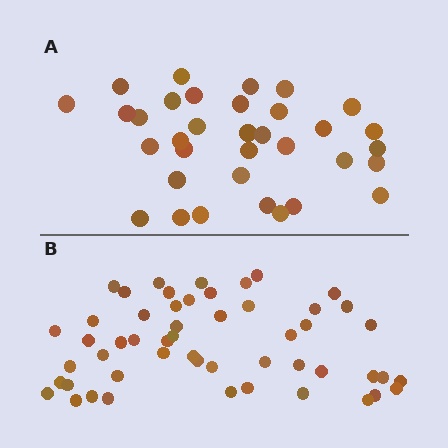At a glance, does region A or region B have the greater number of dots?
Region B (the bottom region) has more dots.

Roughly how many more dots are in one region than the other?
Region B has approximately 20 more dots than region A.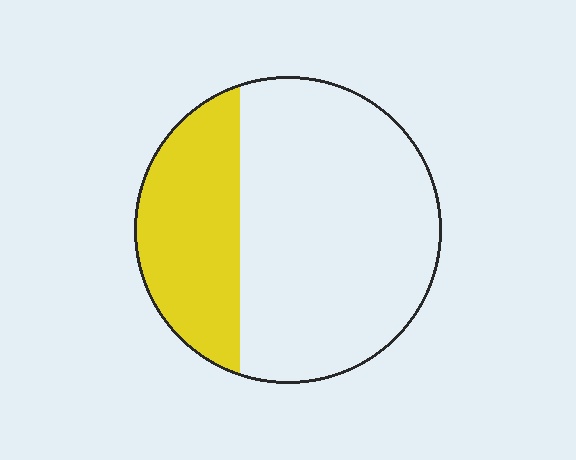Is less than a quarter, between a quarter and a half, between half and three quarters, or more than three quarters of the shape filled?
Between a quarter and a half.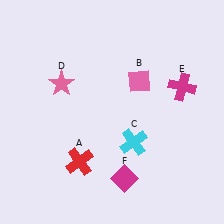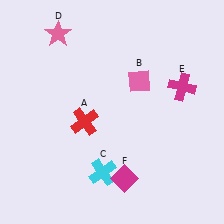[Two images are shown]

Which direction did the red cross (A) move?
The red cross (A) moved up.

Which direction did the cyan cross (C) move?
The cyan cross (C) moved left.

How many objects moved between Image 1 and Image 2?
3 objects moved between the two images.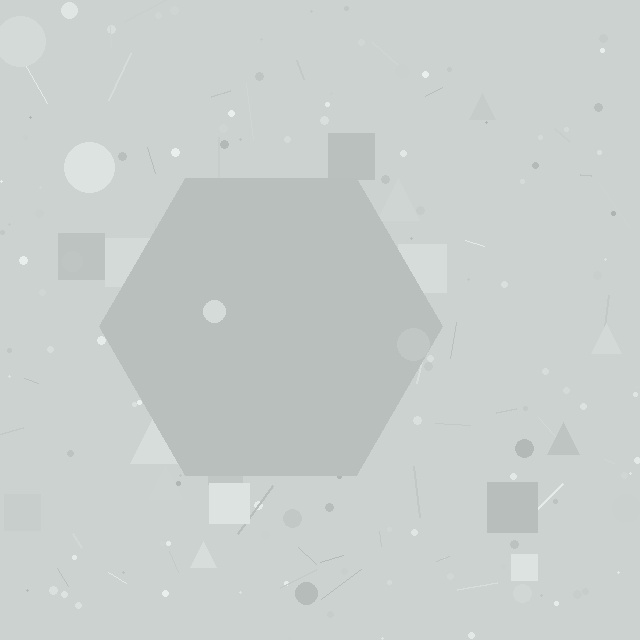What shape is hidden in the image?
A hexagon is hidden in the image.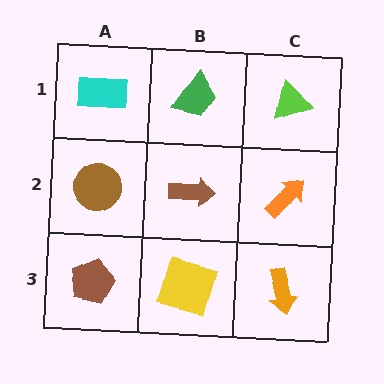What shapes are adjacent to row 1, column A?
A brown circle (row 2, column A), a green trapezoid (row 1, column B).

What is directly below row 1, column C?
An orange arrow.